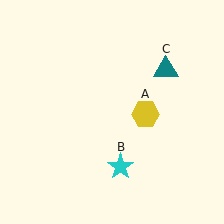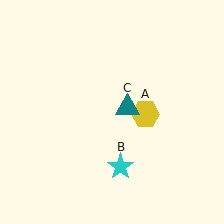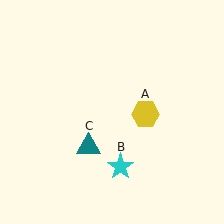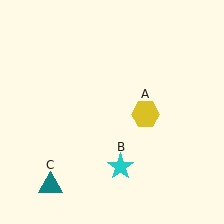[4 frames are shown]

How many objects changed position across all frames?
1 object changed position: teal triangle (object C).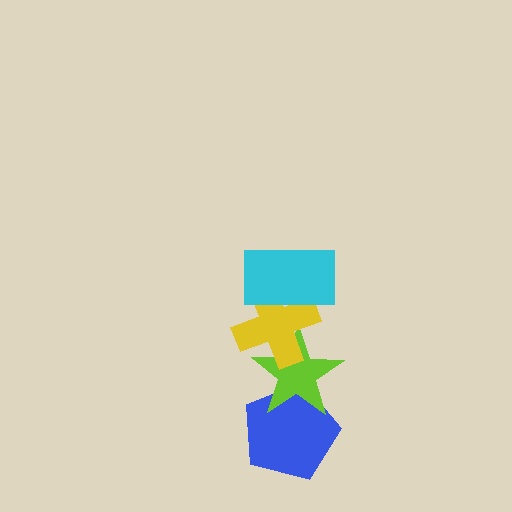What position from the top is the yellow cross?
The yellow cross is 2nd from the top.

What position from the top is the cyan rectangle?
The cyan rectangle is 1st from the top.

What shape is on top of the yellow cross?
The cyan rectangle is on top of the yellow cross.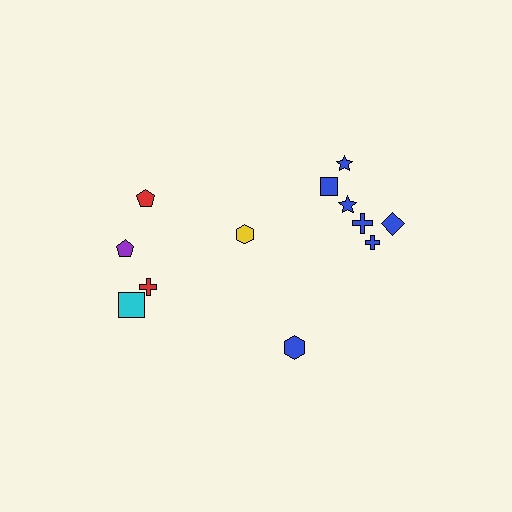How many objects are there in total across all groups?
There are 12 objects.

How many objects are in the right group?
There are 7 objects.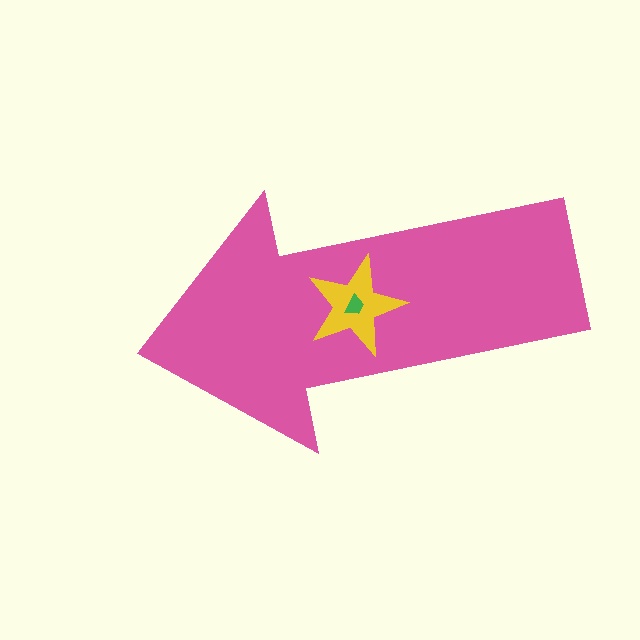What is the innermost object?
The green trapezoid.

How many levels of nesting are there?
3.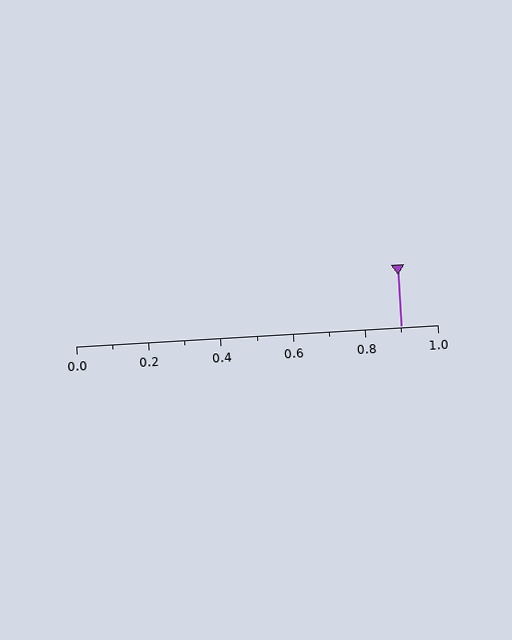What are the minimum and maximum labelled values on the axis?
The axis runs from 0.0 to 1.0.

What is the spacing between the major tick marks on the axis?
The major ticks are spaced 0.2 apart.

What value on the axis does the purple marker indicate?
The marker indicates approximately 0.9.